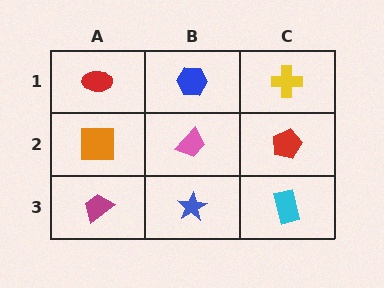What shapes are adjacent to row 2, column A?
A red ellipse (row 1, column A), a magenta trapezoid (row 3, column A), a pink trapezoid (row 2, column B).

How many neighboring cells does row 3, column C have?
2.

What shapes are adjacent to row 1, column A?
An orange square (row 2, column A), a blue hexagon (row 1, column B).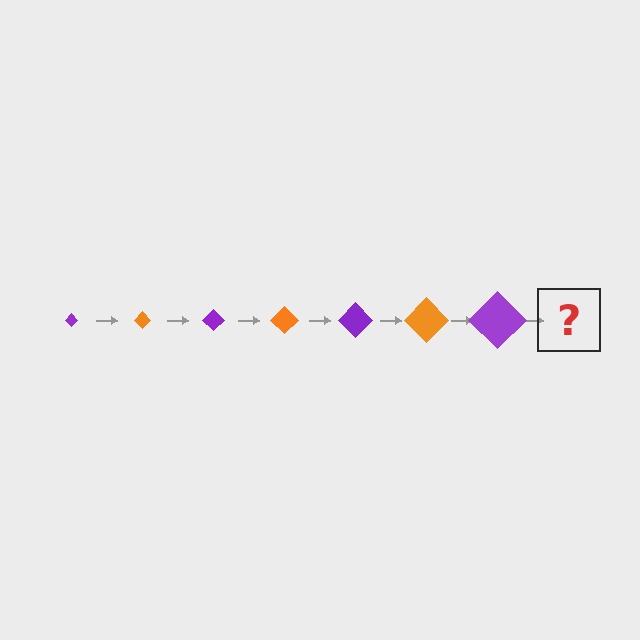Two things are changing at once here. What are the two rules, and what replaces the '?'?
The two rules are that the diamond grows larger each step and the color cycles through purple and orange. The '?' should be an orange diamond, larger than the previous one.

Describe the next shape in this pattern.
It should be an orange diamond, larger than the previous one.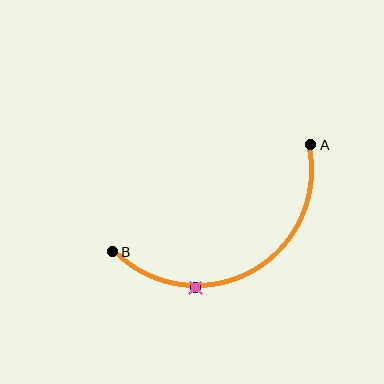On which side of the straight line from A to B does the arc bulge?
The arc bulges below the straight line connecting A and B.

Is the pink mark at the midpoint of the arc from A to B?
No. The pink mark lies on the arc but is closer to endpoint B. The arc midpoint would be at the point on the curve equidistant along the arc from both A and B.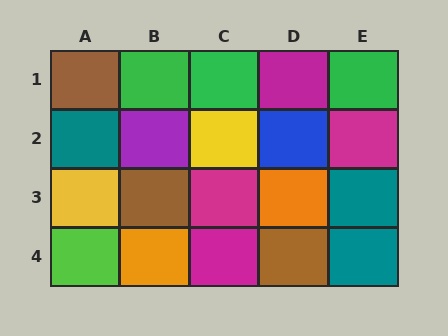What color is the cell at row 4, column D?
Brown.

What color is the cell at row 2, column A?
Teal.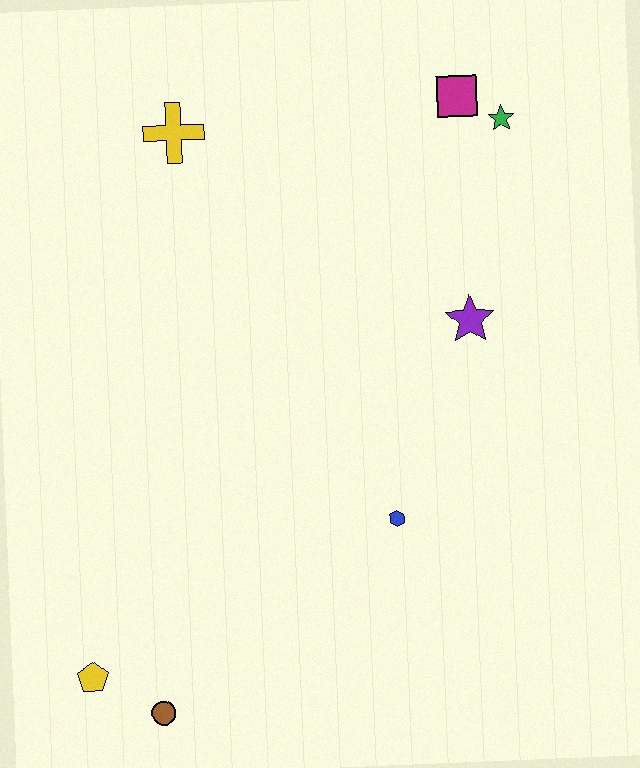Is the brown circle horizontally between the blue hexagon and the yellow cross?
No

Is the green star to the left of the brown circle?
No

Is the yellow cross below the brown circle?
No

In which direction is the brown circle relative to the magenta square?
The brown circle is below the magenta square.